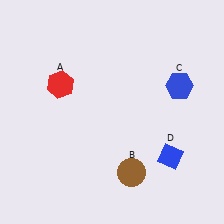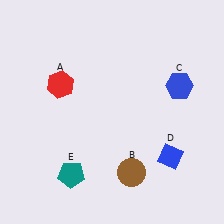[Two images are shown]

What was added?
A teal pentagon (E) was added in Image 2.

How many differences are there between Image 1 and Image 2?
There is 1 difference between the two images.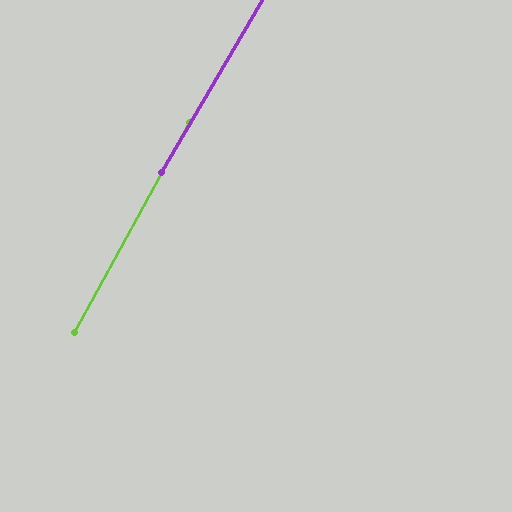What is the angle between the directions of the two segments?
Approximately 1 degree.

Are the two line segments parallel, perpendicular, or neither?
Parallel — their directions differ by only 1.3°.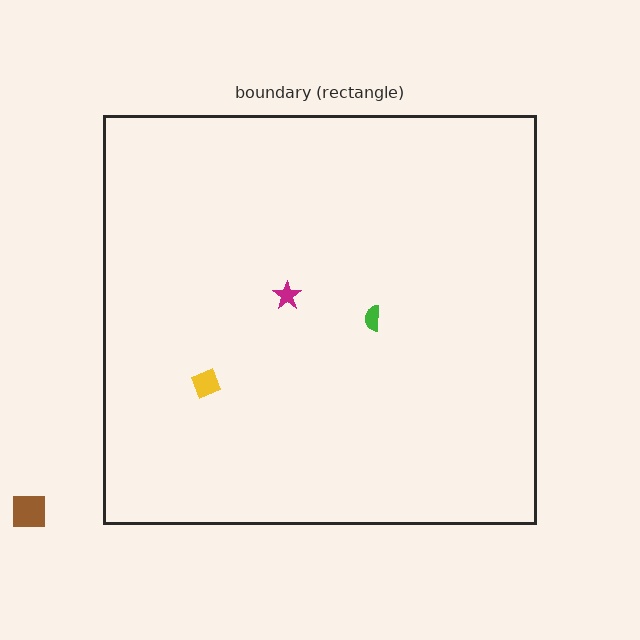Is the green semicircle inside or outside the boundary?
Inside.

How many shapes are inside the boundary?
3 inside, 1 outside.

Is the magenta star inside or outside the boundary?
Inside.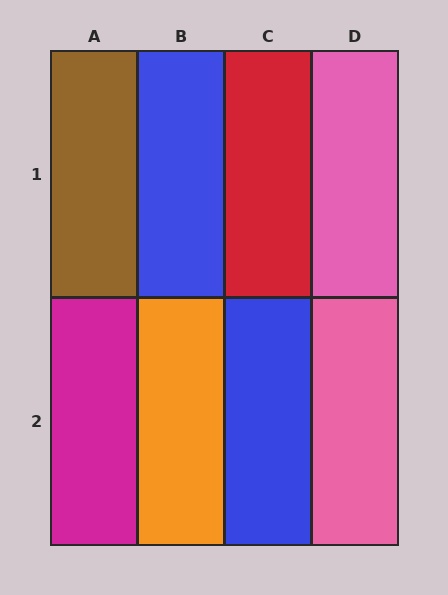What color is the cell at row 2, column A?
Magenta.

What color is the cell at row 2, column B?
Orange.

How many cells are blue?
2 cells are blue.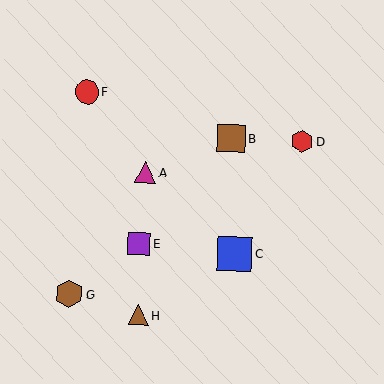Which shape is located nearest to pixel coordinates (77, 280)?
The brown hexagon (labeled G) at (69, 294) is nearest to that location.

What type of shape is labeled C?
Shape C is a blue square.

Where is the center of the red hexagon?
The center of the red hexagon is at (302, 141).